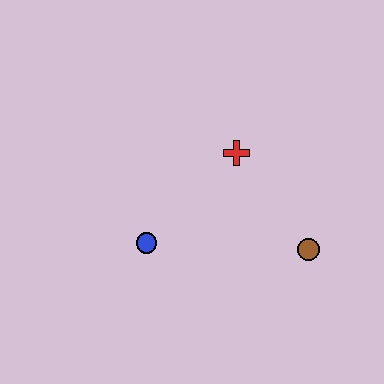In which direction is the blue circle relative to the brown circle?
The blue circle is to the left of the brown circle.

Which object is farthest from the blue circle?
The brown circle is farthest from the blue circle.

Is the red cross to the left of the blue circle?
No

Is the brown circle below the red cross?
Yes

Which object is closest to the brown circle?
The red cross is closest to the brown circle.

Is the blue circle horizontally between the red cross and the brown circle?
No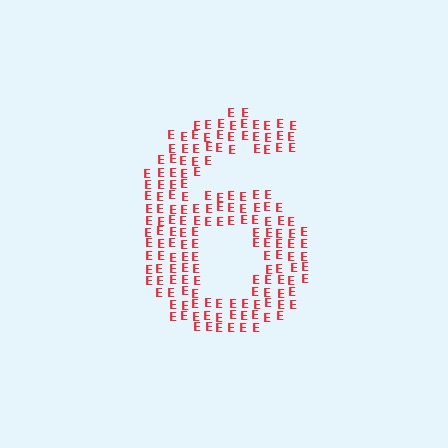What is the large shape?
The large shape is the digit 6.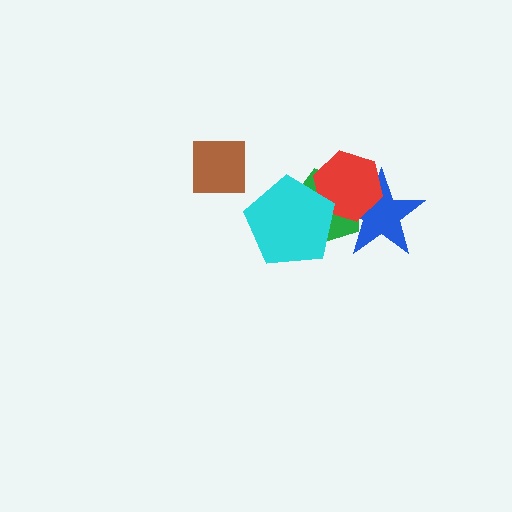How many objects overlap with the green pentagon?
3 objects overlap with the green pentagon.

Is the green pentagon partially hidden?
Yes, it is partially covered by another shape.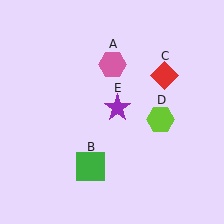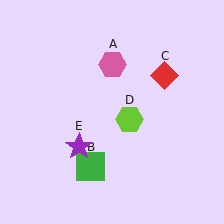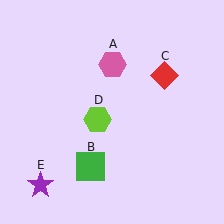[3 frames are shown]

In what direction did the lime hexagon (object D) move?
The lime hexagon (object D) moved left.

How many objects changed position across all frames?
2 objects changed position: lime hexagon (object D), purple star (object E).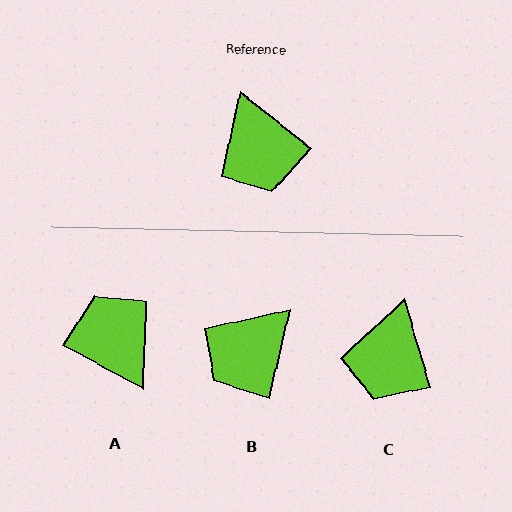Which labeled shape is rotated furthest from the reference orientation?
A, about 170 degrees away.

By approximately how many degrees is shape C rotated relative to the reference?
Approximately 35 degrees clockwise.